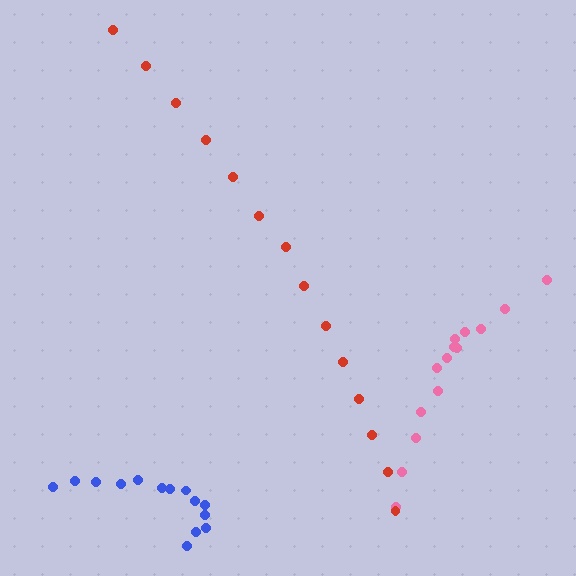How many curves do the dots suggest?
There are 3 distinct paths.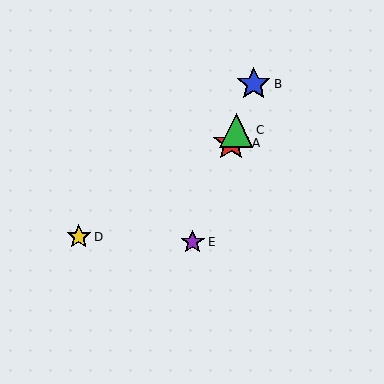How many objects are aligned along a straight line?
4 objects (A, B, C, E) are aligned along a straight line.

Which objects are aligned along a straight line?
Objects A, B, C, E are aligned along a straight line.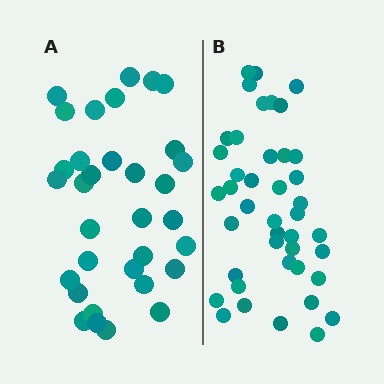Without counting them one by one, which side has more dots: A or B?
Region B (the right region) has more dots.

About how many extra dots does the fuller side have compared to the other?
Region B has roughly 8 or so more dots than region A.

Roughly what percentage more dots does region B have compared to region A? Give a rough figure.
About 25% more.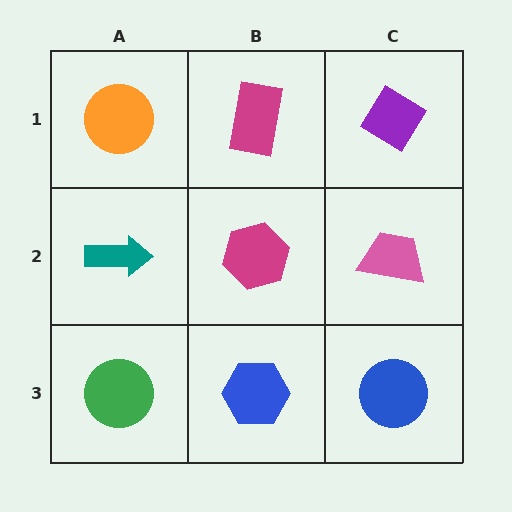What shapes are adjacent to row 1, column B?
A magenta hexagon (row 2, column B), an orange circle (row 1, column A), a purple diamond (row 1, column C).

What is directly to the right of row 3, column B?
A blue circle.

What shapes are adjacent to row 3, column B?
A magenta hexagon (row 2, column B), a green circle (row 3, column A), a blue circle (row 3, column C).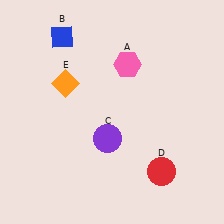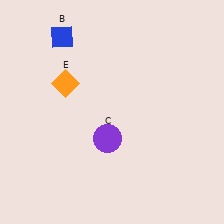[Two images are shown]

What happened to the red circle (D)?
The red circle (D) was removed in Image 2. It was in the bottom-right area of Image 1.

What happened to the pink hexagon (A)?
The pink hexagon (A) was removed in Image 2. It was in the top-right area of Image 1.